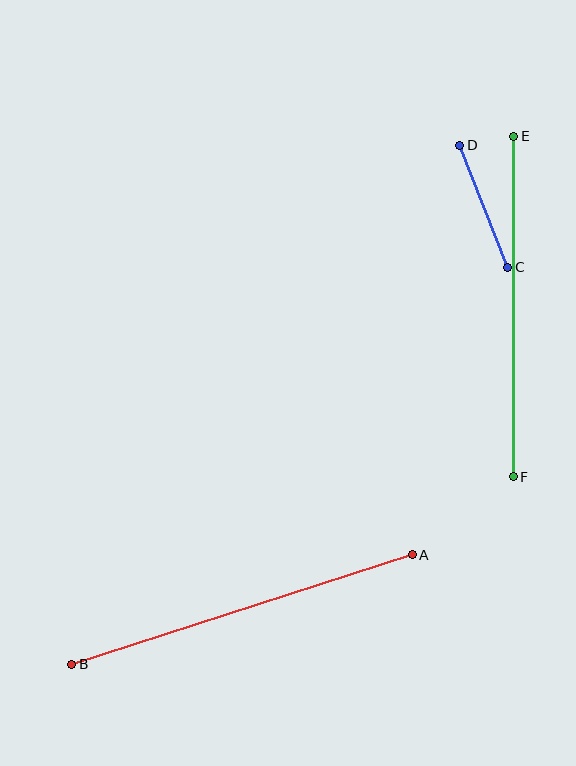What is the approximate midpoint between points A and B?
The midpoint is at approximately (242, 609) pixels.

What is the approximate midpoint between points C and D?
The midpoint is at approximately (484, 206) pixels.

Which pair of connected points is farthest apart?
Points A and B are farthest apart.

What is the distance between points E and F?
The distance is approximately 340 pixels.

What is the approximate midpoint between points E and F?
The midpoint is at approximately (514, 307) pixels.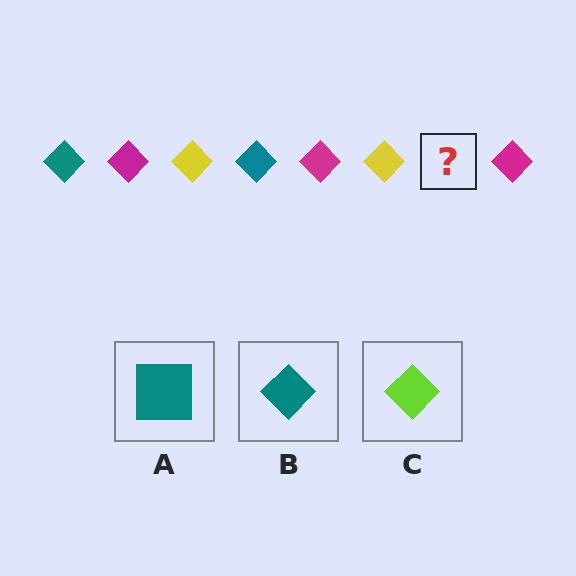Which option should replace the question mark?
Option B.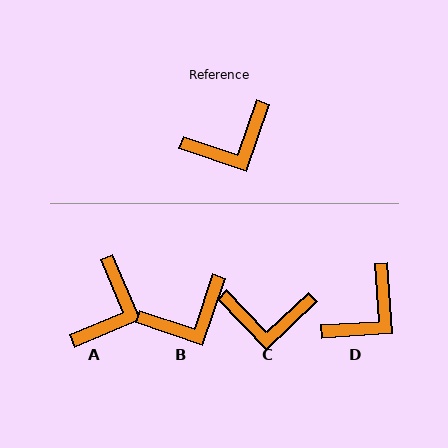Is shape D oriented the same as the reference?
No, it is off by about 22 degrees.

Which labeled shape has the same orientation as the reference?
B.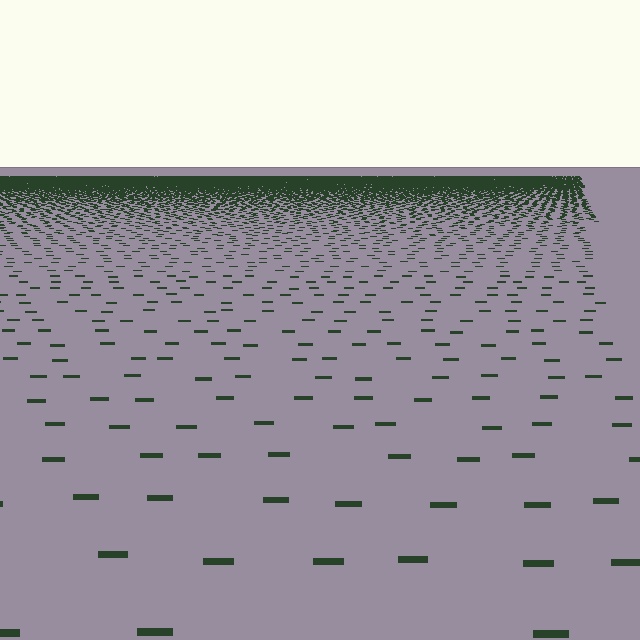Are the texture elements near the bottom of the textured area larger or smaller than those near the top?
Larger. Near the bottom, elements are closer to the viewer and appear at a bigger on-screen size.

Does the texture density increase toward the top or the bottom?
Density increases toward the top.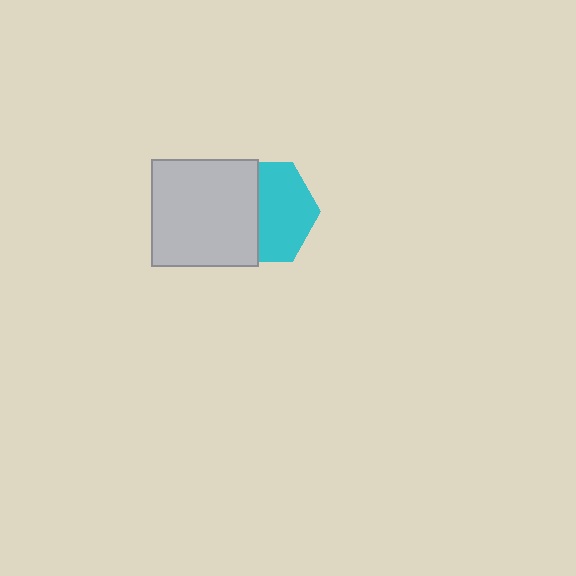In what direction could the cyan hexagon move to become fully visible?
The cyan hexagon could move right. That would shift it out from behind the light gray square entirely.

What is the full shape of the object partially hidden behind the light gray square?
The partially hidden object is a cyan hexagon.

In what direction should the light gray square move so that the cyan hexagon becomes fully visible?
The light gray square should move left. That is the shortest direction to clear the overlap and leave the cyan hexagon fully visible.